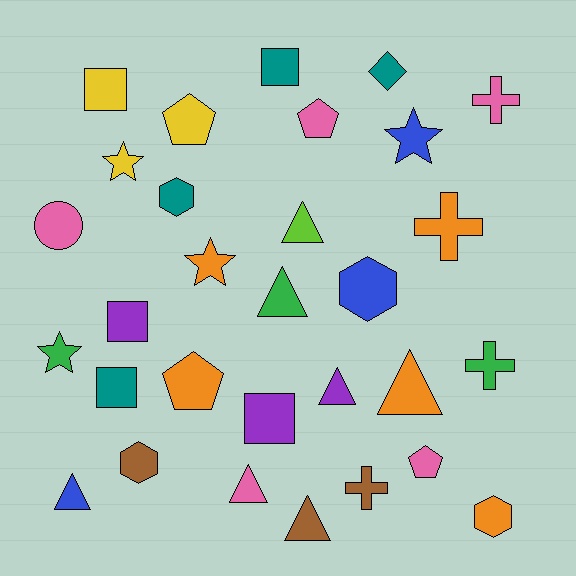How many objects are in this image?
There are 30 objects.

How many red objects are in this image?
There are no red objects.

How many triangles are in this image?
There are 7 triangles.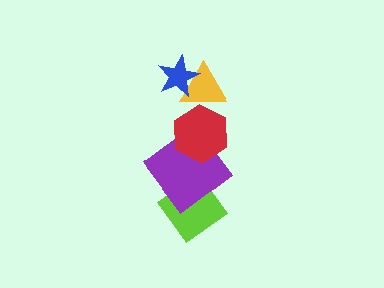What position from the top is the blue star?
The blue star is 1st from the top.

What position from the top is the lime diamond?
The lime diamond is 5th from the top.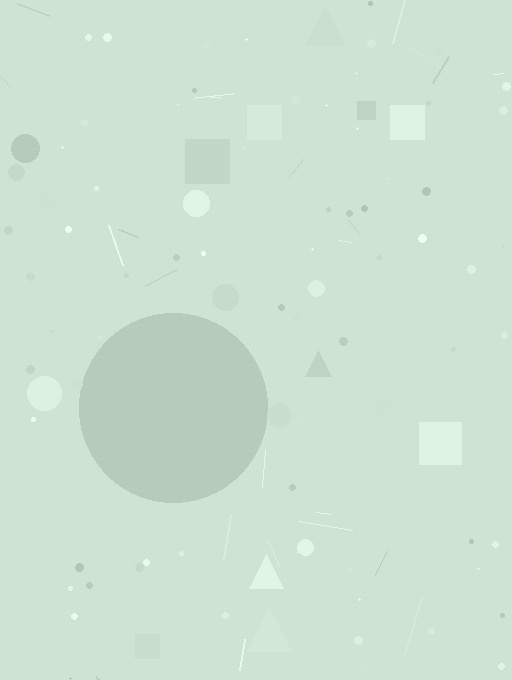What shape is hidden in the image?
A circle is hidden in the image.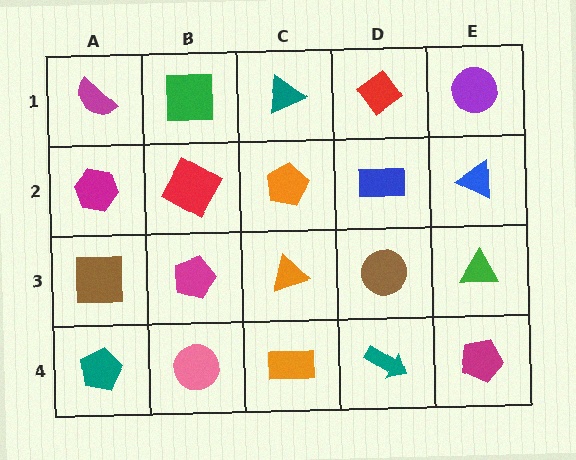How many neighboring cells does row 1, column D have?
3.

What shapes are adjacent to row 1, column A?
A magenta hexagon (row 2, column A), a green square (row 1, column B).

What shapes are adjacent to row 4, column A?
A brown square (row 3, column A), a pink circle (row 4, column B).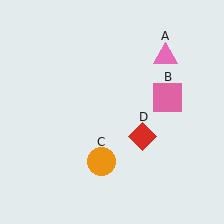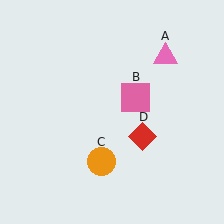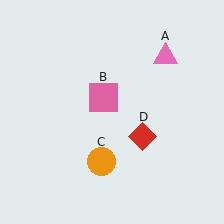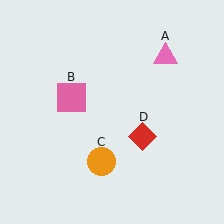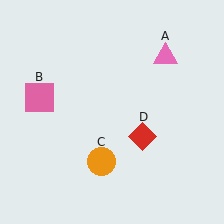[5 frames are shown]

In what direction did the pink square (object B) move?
The pink square (object B) moved left.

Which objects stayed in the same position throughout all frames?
Pink triangle (object A) and orange circle (object C) and red diamond (object D) remained stationary.